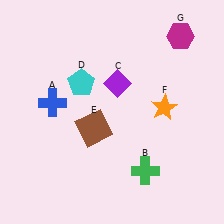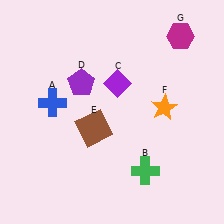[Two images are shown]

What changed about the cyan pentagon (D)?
In Image 1, D is cyan. In Image 2, it changed to purple.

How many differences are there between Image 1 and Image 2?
There is 1 difference between the two images.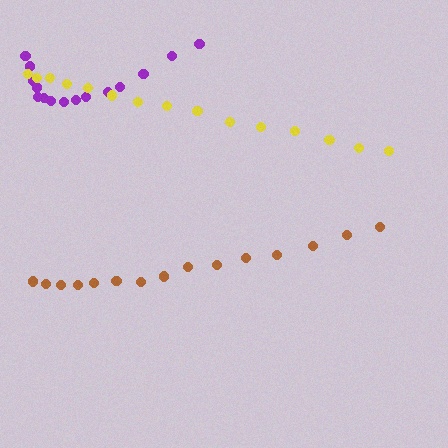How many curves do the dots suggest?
There are 3 distinct paths.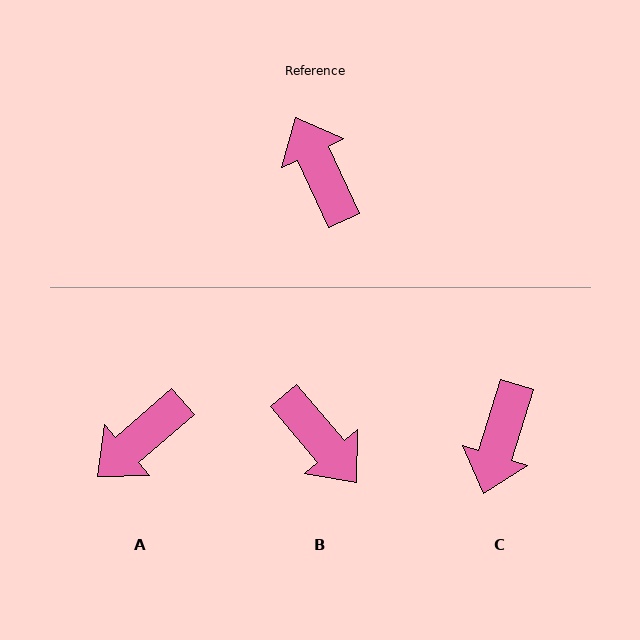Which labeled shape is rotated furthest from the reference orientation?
B, about 165 degrees away.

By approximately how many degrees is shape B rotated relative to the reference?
Approximately 165 degrees clockwise.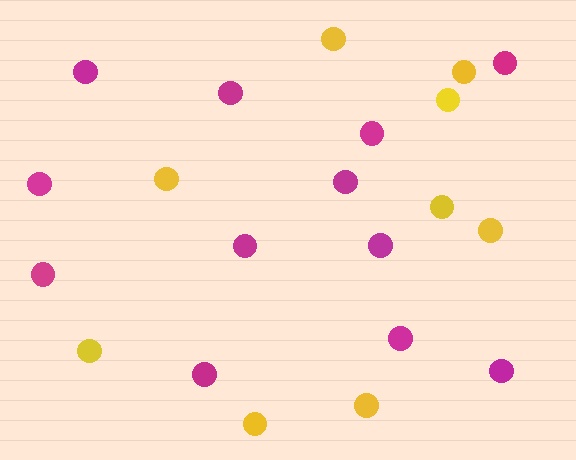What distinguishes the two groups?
There are 2 groups: one group of yellow circles (9) and one group of magenta circles (12).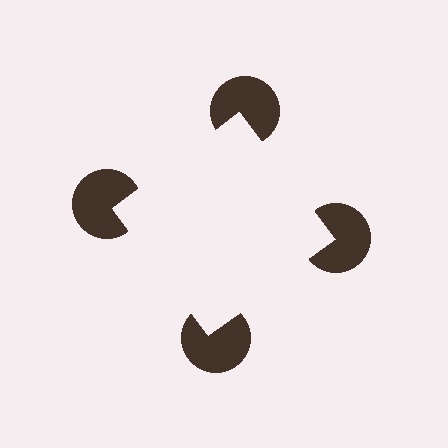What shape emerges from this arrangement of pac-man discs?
An illusory square — its edges are inferred from the aligned wedge cuts in the pac-man discs, not physically drawn.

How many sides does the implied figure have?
4 sides.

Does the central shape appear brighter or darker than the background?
It typically appears slightly brighter than the background, even though no actual brightness change is drawn.